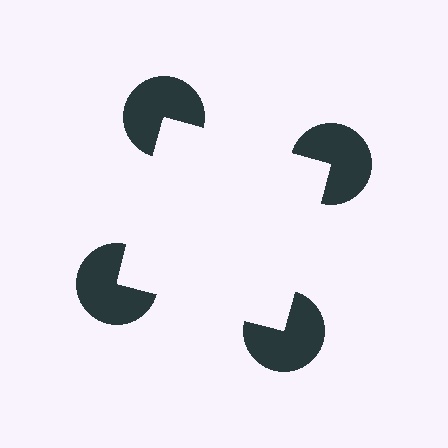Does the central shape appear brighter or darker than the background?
It typically appears slightly brighter than the background, even though no actual brightness change is drawn.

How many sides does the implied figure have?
4 sides.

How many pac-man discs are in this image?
There are 4 — one at each vertex of the illusory square.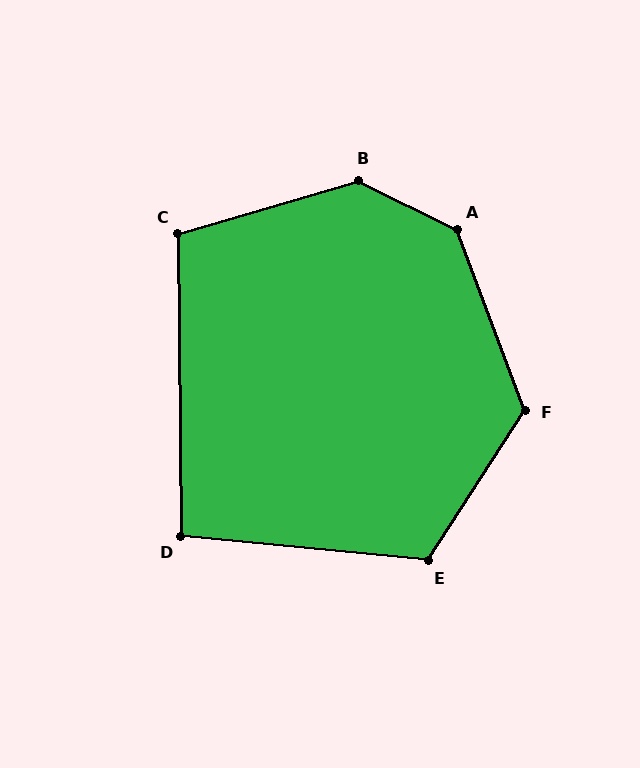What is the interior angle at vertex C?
Approximately 106 degrees (obtuse).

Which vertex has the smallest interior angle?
D, at approximately 96 degrees.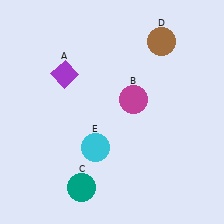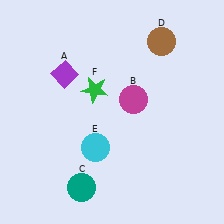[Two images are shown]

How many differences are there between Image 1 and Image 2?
There is 1 difference between the two images.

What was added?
A green star (F) was added in Image 2.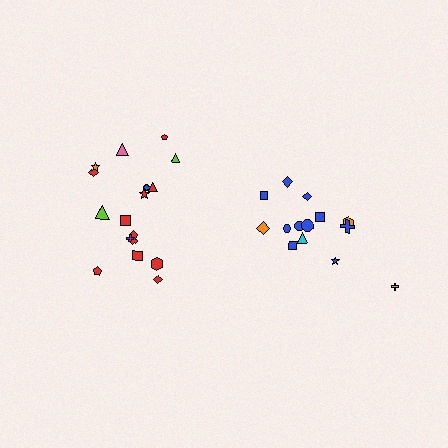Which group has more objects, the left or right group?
The left group.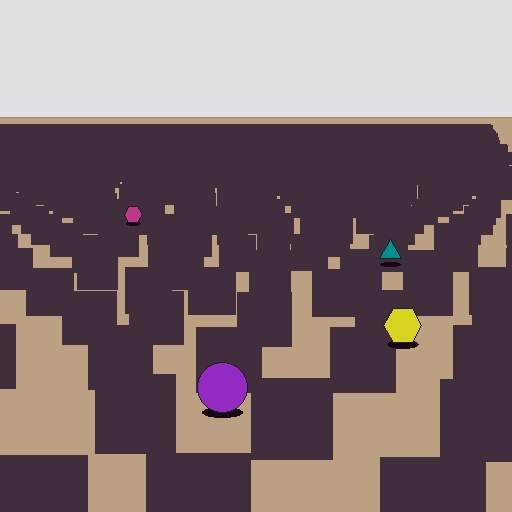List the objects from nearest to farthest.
From nearest to farthest: the purple circle, the yellow hexagon, the teal triangle, the magenta hexagon.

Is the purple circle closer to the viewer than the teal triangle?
Yes. The purple circle is closer — you can tell from the texture gradient: the ground texture is coarser near it.